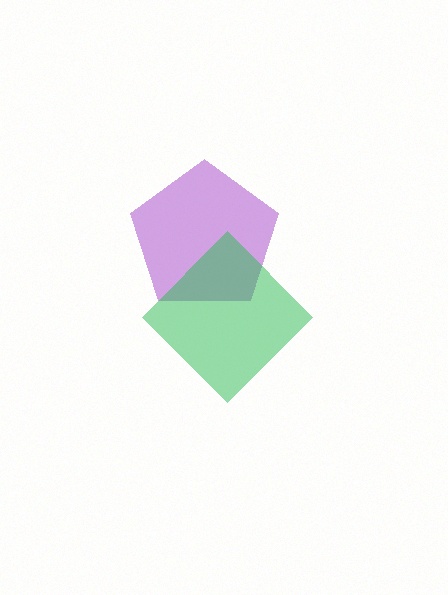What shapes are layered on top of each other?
The layered shapes are: a purple pentagon, a green diamond.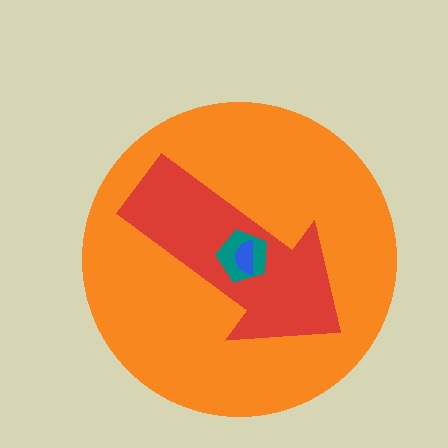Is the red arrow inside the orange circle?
Yes.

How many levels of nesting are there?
4.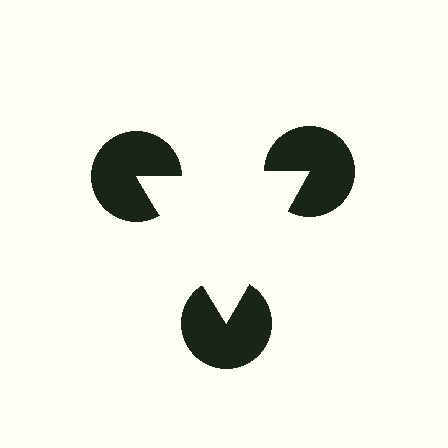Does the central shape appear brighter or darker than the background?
It typically appears slightly brighter than the background, even though no actual brightness change is drawn.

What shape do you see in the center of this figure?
An illusory triangle — its edges are inferred from the aligned wedge cuts in the pac-man discs, not physically drawn.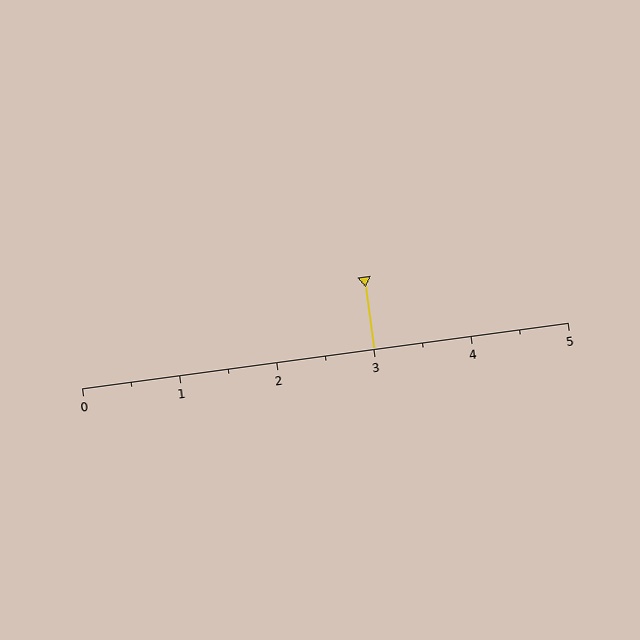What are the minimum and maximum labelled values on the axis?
The axis runs from 0 to 5.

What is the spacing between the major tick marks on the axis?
The major ticks are spaced 1 apart.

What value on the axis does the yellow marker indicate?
The marker indicates approximately 3.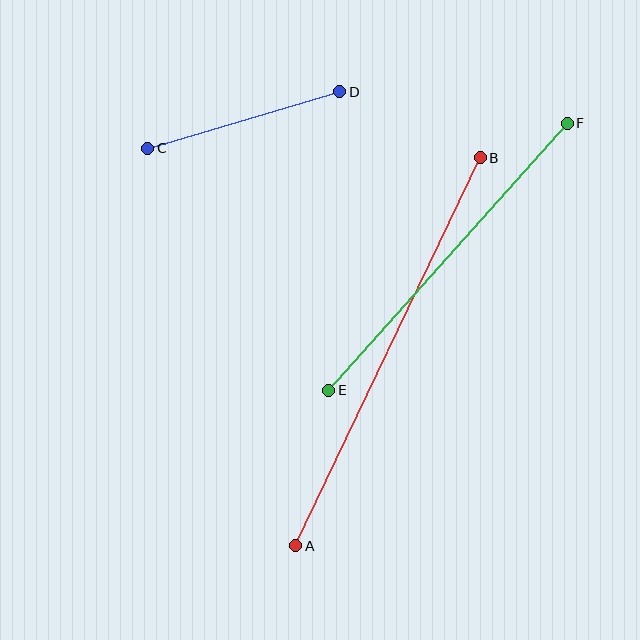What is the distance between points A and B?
The distance is approximately 429 pixels.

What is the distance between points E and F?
The distance is approximately 358 pixels.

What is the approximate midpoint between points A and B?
The midpoint is at approximately (388, 352) pixels.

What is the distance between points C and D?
The distance is approximately 200 pixels.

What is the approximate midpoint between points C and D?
The midpoint is at approximately (244, 120) pixels.